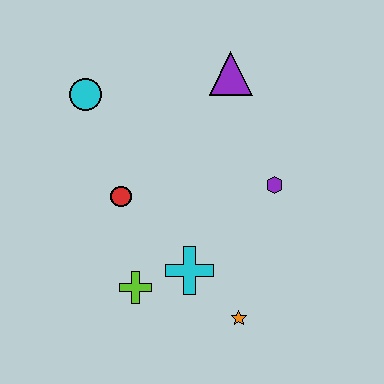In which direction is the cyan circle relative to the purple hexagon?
The cyan circle is to the left of the purple hexagon.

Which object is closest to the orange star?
The cyan cross is closest to the orange star.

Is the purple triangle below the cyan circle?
No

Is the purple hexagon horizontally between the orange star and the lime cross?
No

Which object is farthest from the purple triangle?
The orange star is farthest from the purple triangle.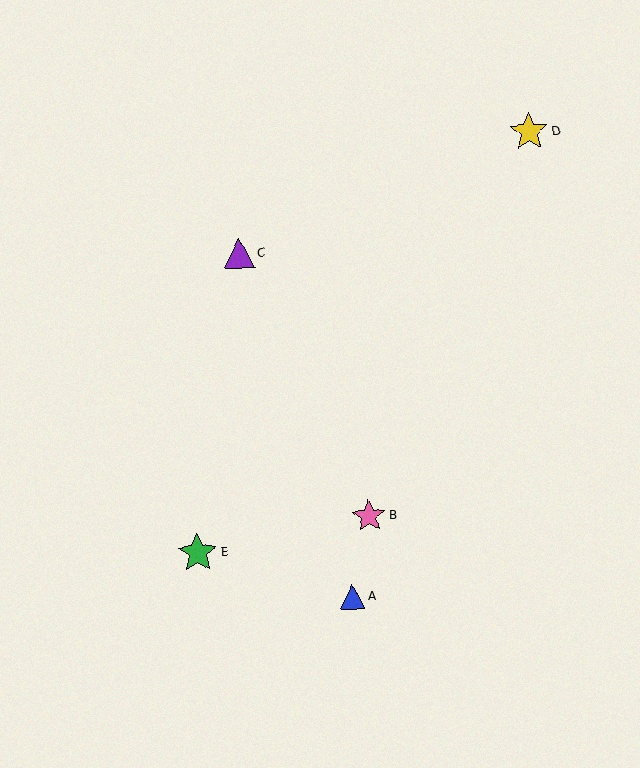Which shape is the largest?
The green star (labeled E) is the largest.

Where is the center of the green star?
The center of the green star is at (198, 553).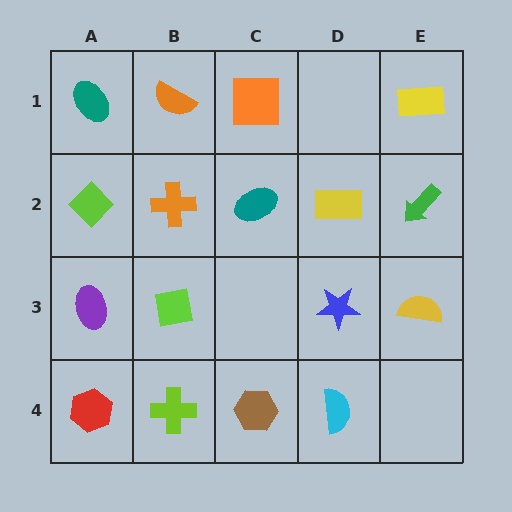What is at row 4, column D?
A cyan semicircle.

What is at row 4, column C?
A brown hexagon.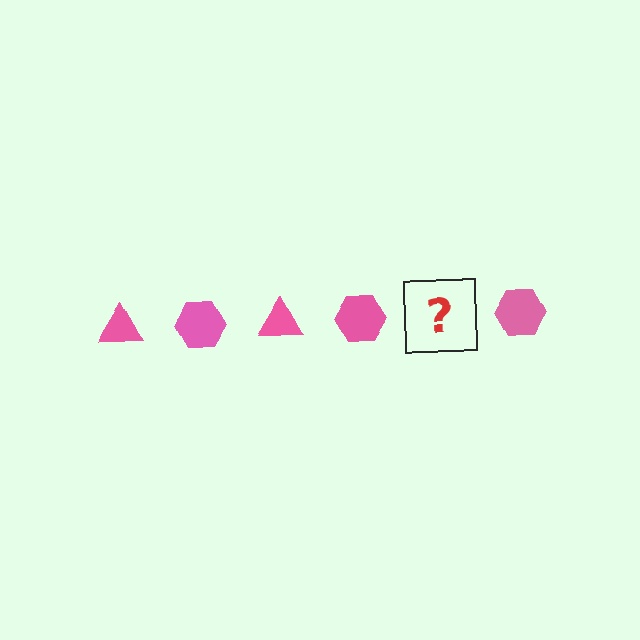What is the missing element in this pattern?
The missing element is a pink triangle.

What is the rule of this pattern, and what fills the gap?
The rule is that the pattern cycles through triangle, hexagon shapes in pink. The gap should be filled with a pink triangle.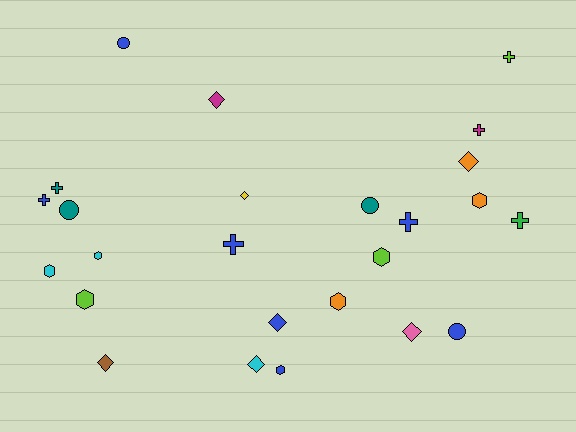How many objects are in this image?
There are 25 objects.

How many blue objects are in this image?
There are 7 blue objects.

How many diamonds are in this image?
There are 7 diamonds.